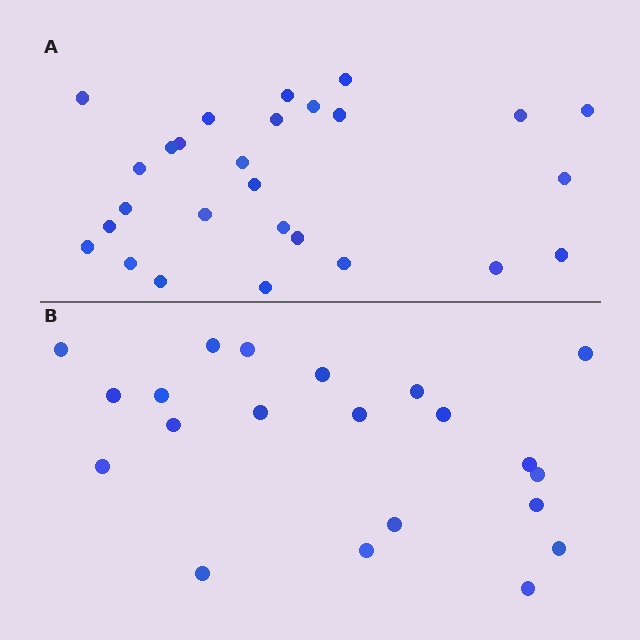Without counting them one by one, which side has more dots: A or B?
Region A (the top region) has more dots.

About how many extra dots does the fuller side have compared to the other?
Region A has about 6 more dots than region B.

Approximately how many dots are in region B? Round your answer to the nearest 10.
About 20 dots. (The exact count is 21, which rounds to 20.)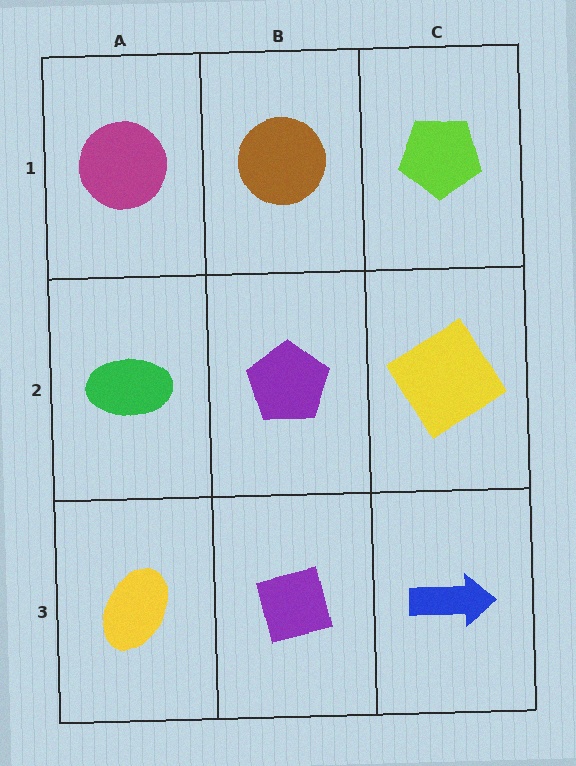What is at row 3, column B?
A purple square.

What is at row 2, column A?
A green ellipse.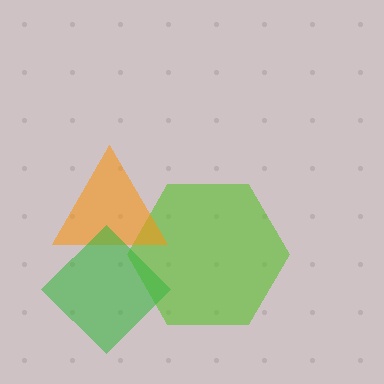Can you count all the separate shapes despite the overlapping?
Yes, there are 3 separate shapes.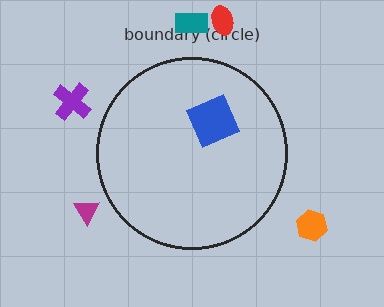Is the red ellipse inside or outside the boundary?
Outside.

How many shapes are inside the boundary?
1 inside, 5 outside.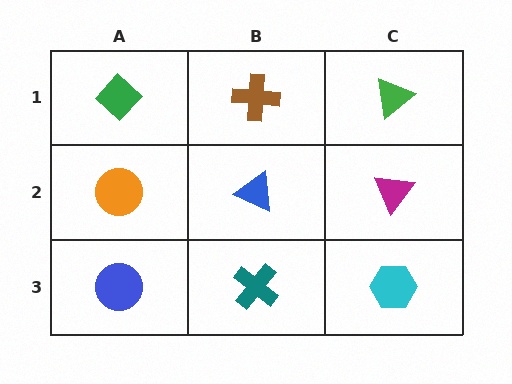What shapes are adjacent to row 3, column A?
An orange circle (row 2, column A), a teal cross (row 3, column B).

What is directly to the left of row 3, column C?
A teal cross.